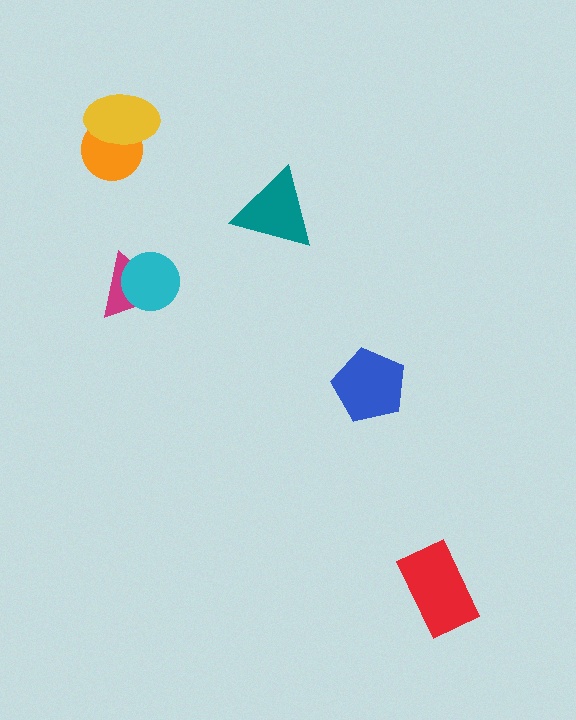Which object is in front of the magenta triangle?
The cyan circle is in front of the magenta triangle.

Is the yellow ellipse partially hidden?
No, no other shape covers it.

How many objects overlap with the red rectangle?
0 objects overlap with the red rectangle.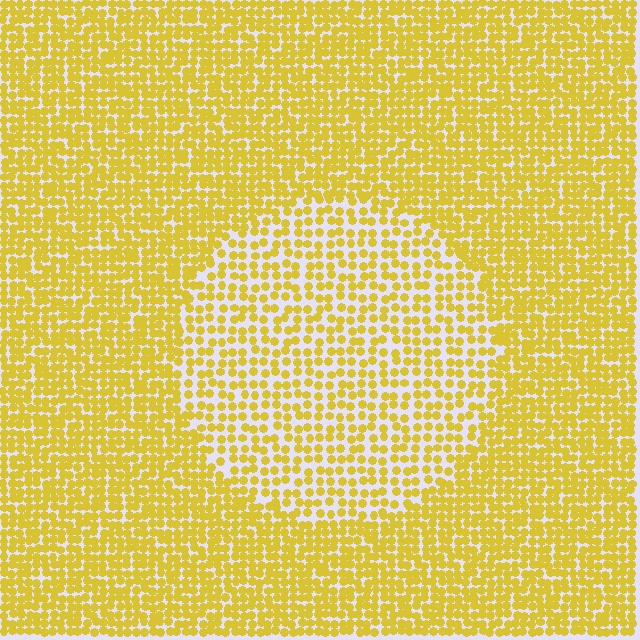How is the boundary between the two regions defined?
The boundary is defined by a change in element density (approximately 1.7x ratio). All elements are the same color, size, and shape.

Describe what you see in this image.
The image contains small yellow elements arranged at two different densities. A circle-shaped region is visible where the elements are less densely packed than the surrounding area.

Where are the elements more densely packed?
The elements are more densely packed outside the circle boundary.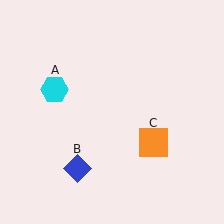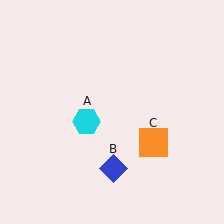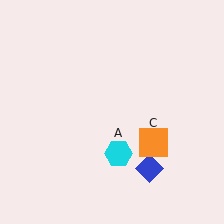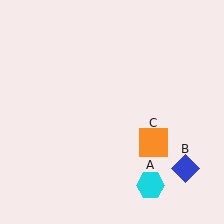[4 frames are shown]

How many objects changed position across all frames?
2 objects changed position: cyan hexagon (object A), blue diamond (object B).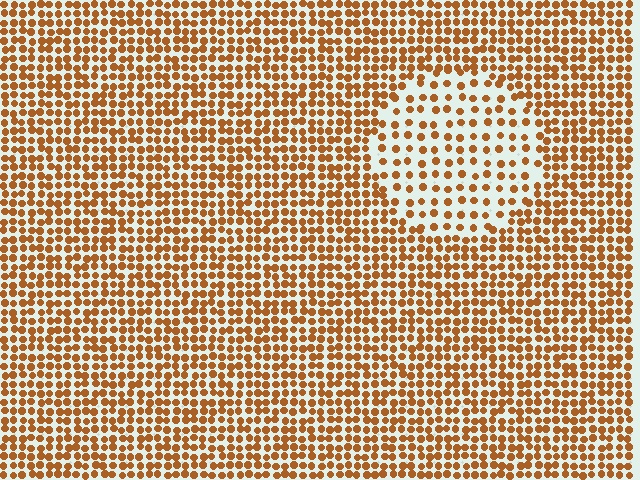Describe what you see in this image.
The image contains small brown elements arranged at two different densities. A circle-shaped region is visible where the elements are less densely packed than the surrounding area.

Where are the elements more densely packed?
The elements are more densely packed outside the circle boundary.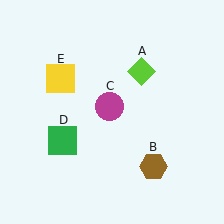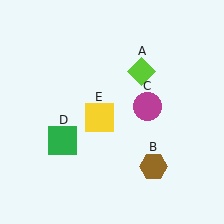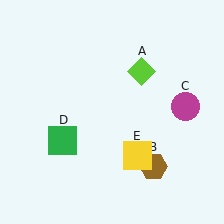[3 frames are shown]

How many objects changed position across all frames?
2 objects changed position: magenta circle (object C), yellow square (object E).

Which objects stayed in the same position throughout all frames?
Lime diamond (object A) and brown hexagon (object B) and green square (object D) remained stationary.